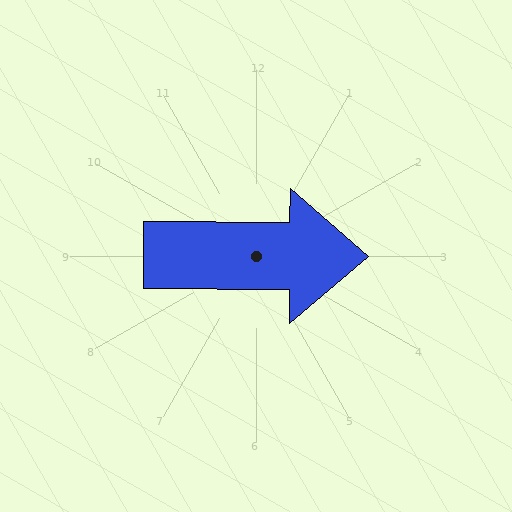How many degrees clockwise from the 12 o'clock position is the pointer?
Approximately 90 degrees.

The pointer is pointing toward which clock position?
Roughly 3 o'clock.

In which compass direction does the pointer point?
East.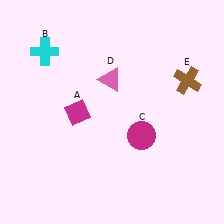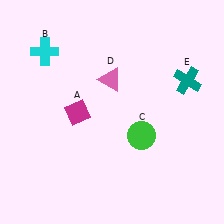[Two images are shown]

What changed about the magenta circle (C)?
In Image 1, C is magenta. In Image 2, it changed to green.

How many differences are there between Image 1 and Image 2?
There are 2 differences between the two images.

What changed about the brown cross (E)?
In Image 1, E is brown. In Image 2, it changed to teal.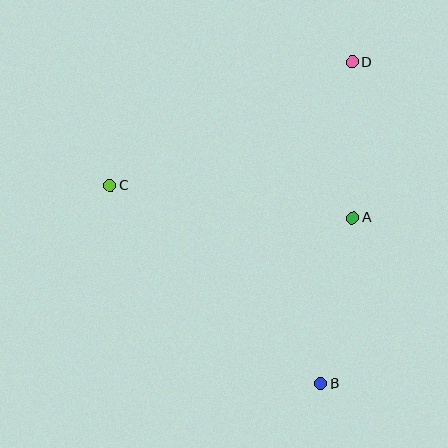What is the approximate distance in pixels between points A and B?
The distance between A and B is approximately 169 pixels.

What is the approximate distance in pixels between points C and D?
The distance between C and D is approximately 272 pixels.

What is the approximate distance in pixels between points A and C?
The distance between A and C is approximately 244 pixels.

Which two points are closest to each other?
Points A and D are closest to each other.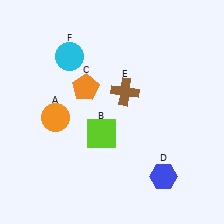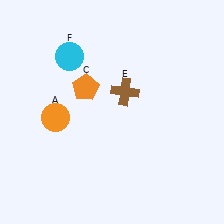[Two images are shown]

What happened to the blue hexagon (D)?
The blue hexagon (D) was removed in Image 2. It was in the bottom-right area of Image 1.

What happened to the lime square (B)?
The lime square (B) was removed in Image 2. It was in the bottom-left area of Image 1.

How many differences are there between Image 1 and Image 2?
There are 2 differences between the two images.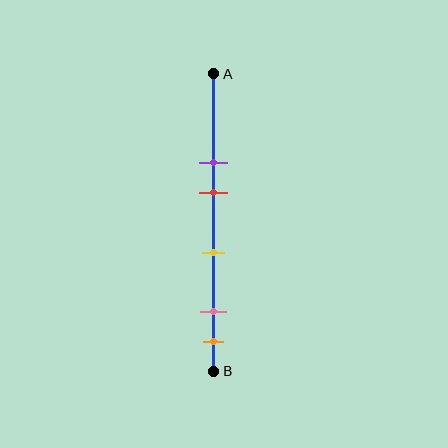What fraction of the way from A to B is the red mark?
The red mark is approximately 40% (0.4) of the way from A to B.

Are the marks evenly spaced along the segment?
No, the marks are not evenly spaced.